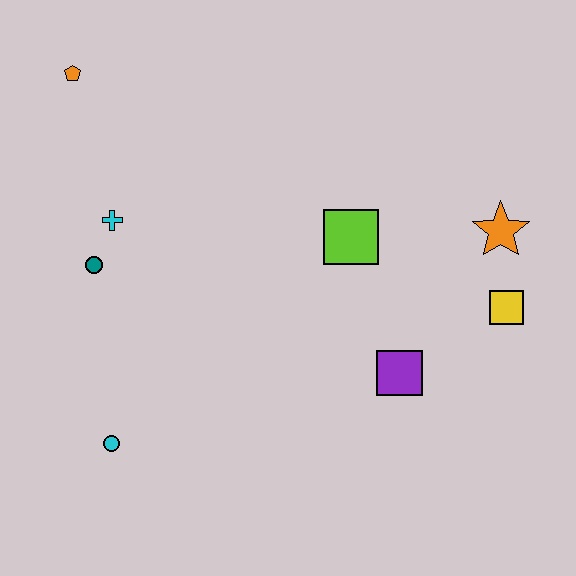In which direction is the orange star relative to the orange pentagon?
The orange star is to the right of the orange pentagon.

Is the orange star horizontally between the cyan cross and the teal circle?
No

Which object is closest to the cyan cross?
The teal circle is closest to the cyan cross.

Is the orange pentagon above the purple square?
Yes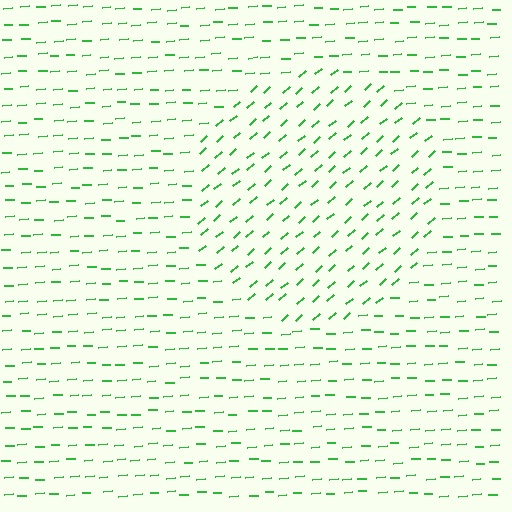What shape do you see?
I see a circle.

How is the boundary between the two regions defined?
The boundary is defined purely by a change in line orientation (approximately 37 degrees difference). All lines are the same color and thickness.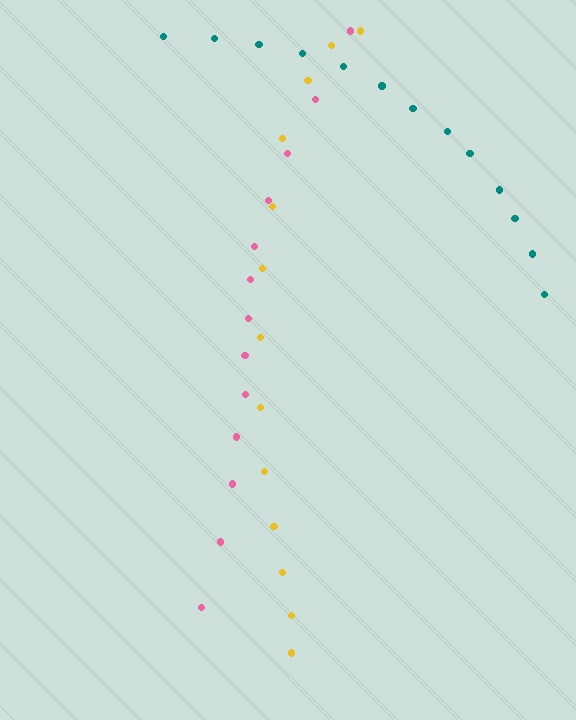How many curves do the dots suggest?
There are 3 distinct paths.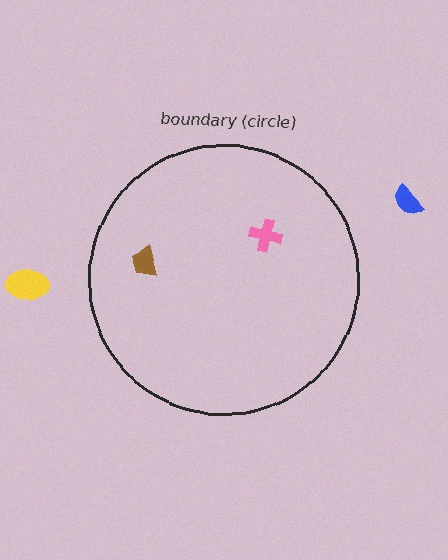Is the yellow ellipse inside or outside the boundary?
Outside.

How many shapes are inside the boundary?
2 inside, 2 outside.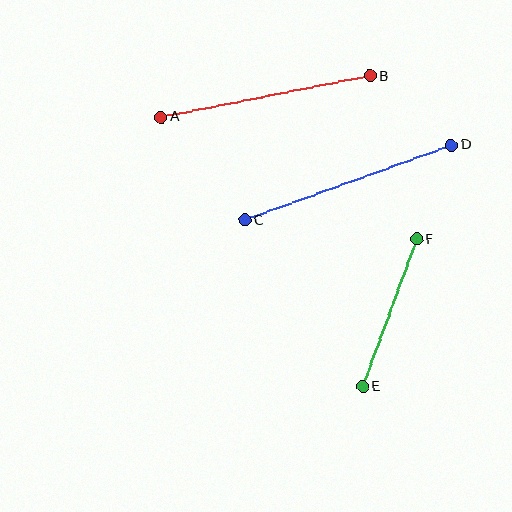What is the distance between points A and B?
The distance is approximately 213 pixels.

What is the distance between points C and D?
The distance is approximately 220 pixels.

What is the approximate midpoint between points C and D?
The midpoint is at approximately (348, 182) pixels.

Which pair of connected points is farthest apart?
Points C and D are farthest apart.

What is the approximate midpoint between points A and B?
The midpoint is at approximately (266, 97) pixels.